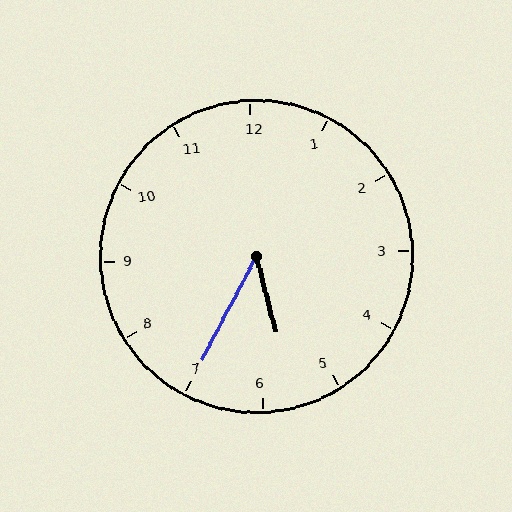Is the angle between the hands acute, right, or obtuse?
It is acute.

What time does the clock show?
5:35.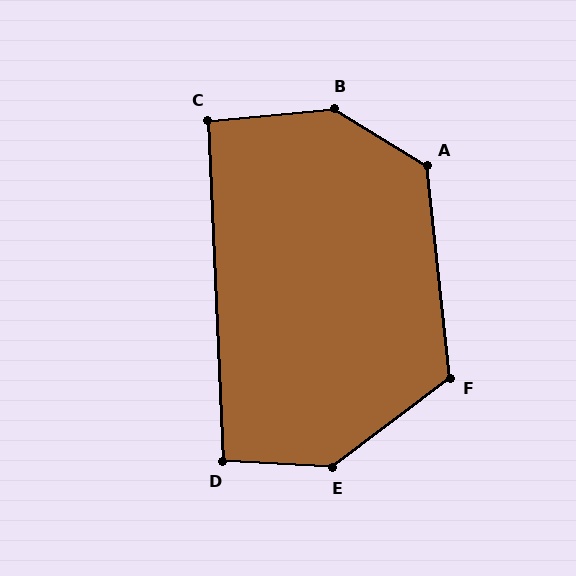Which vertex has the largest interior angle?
B, at approximately 143 degrees.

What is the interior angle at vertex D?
Approximately 96 degrees (obtuse).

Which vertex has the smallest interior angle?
C, at approximately 93 degrees.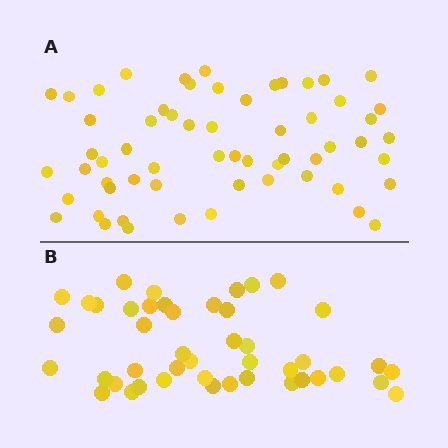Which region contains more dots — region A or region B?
Region A (the top region) has more dots.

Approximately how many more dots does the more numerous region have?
Region A has approximately 15 more dots than region B.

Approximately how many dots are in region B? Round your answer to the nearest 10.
About 40 dots. (The exact count is 45, which rounds to 40.)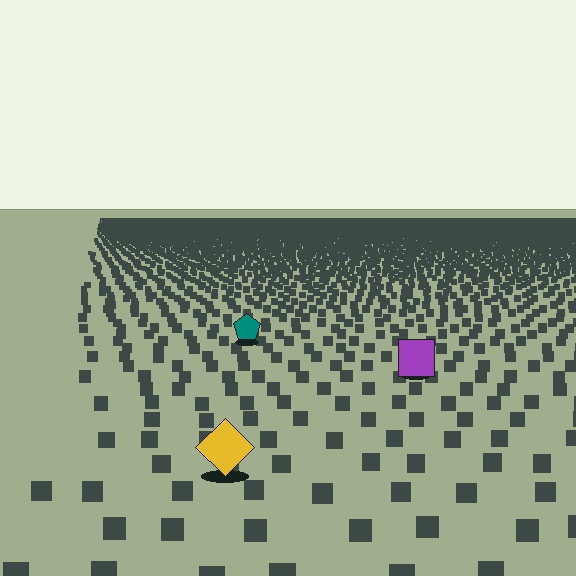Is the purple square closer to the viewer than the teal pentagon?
Yes. The purple square is closer — you can tell from the texture gradient: the ground texture is coarser near it.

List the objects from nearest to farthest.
From nearest to farthest: the yellow diamond, the purple square, the teal pentagon.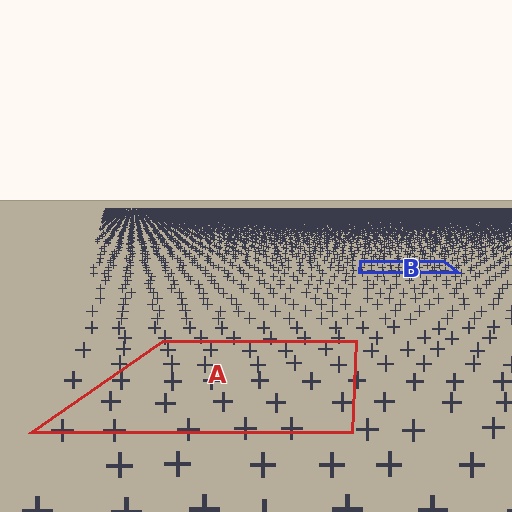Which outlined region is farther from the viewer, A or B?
Region B is farther from the viewer — the texture elements inside it appear smaller and more densely packed.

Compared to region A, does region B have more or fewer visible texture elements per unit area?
Region B has more texture elements per unit area — they are packed more densely because it is farther away.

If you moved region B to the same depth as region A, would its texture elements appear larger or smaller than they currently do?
They would appear larger. At a closer depth, the same texture elements are projected at a bigger on-screen size.